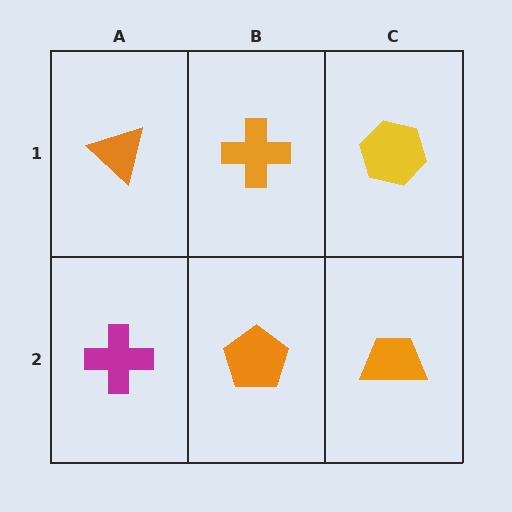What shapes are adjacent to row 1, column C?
An orange trapezoid (row 2, column C), an orange cross (row 1, column B).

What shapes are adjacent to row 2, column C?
A yellow hexagon (row 1, column C), an orange pentagon (row 2, column B).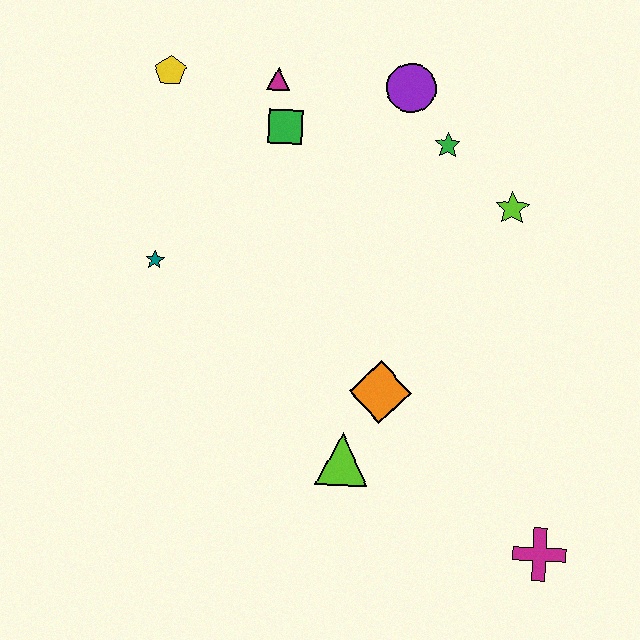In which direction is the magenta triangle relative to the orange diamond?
The magenta triangle is above the orange diamond.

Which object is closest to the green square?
The magenta triangle is closest to the green square.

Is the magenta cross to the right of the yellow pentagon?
Yes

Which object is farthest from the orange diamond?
The yellow pentagon is farthest from the orange diamond.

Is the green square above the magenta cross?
Yes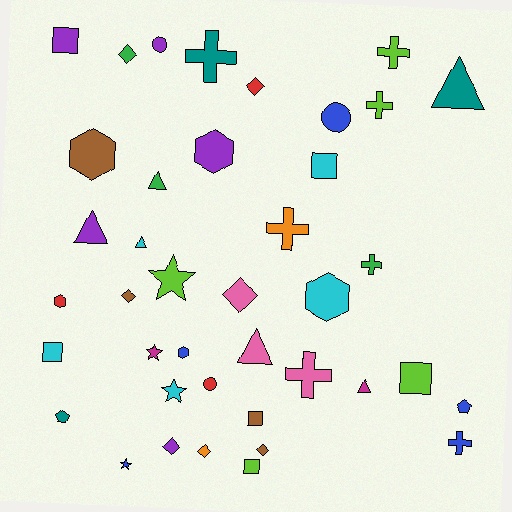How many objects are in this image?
There are 40 objects.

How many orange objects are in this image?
There are 2 orange objects.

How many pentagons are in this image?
There are 2 pentagons.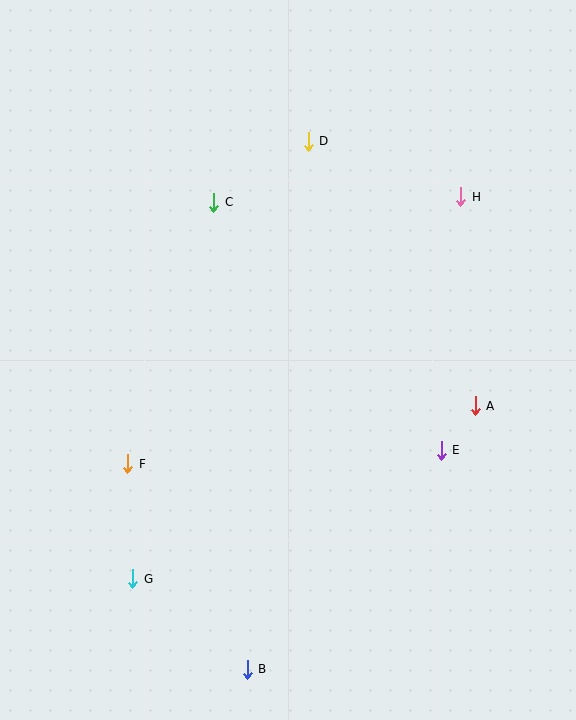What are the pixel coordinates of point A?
Point A is at (475, 406).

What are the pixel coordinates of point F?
Point F is at (128, 464).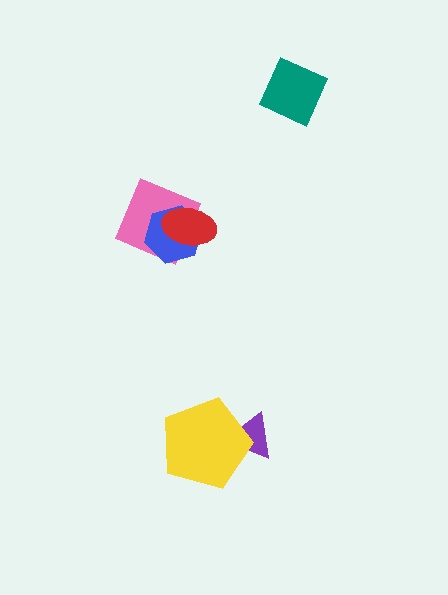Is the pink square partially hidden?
Yes, it is partially covered by another shape.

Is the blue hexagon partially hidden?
Yes, it is partially covered by another shape.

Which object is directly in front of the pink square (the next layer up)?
The blue hexagon is directly in front of the pink square.